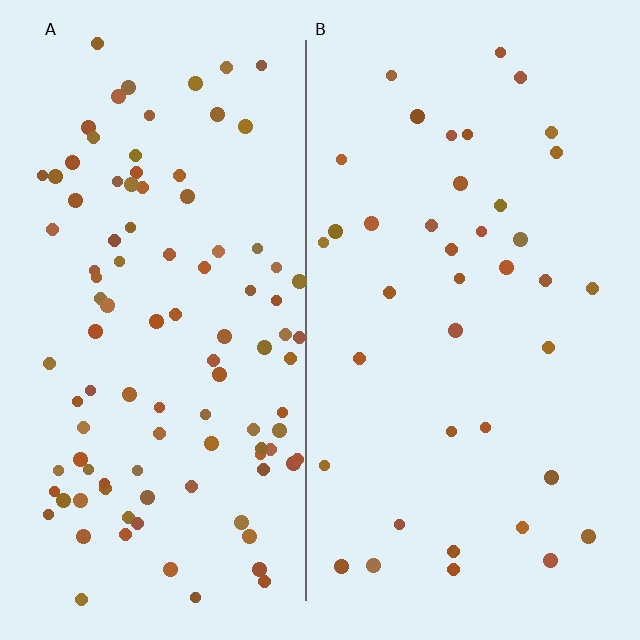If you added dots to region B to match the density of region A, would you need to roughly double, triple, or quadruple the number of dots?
Approximately triple.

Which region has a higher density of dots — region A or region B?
A (the left).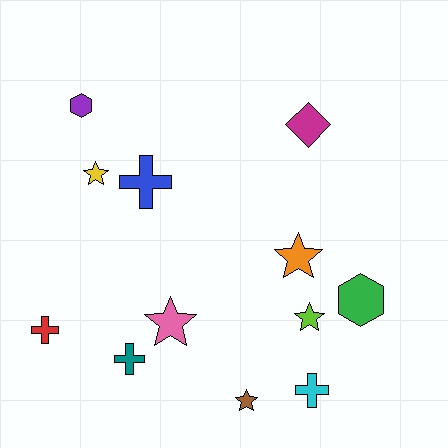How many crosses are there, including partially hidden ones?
There are 4 crosses.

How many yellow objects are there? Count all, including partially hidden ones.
There is 1 yellow object.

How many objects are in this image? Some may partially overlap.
There are 12 objects.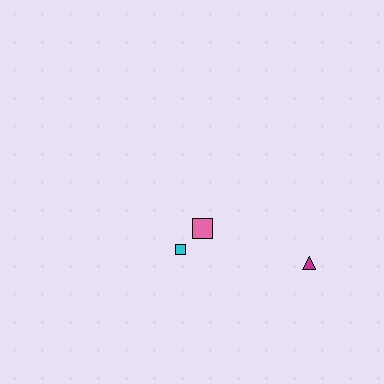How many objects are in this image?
There are 3 objects.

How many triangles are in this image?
There is 1 triangle.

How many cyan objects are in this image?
There is 1 cyan object.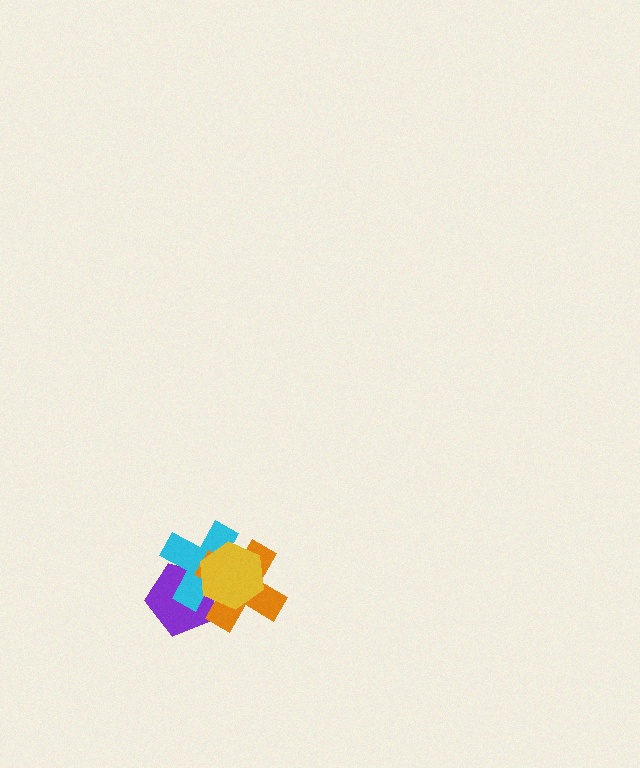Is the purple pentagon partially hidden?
Yes, it is partially covered by another shape.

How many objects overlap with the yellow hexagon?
3 objects overlap with the yellow hexagon.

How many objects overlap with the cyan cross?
3 objects overlap with the cyan cross.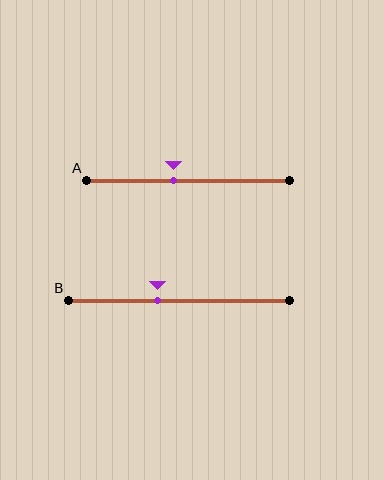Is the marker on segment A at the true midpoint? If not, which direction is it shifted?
No, the marker on segment A is shifted to the left by about 7% of the segment length.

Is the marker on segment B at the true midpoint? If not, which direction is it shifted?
No, the marker on segment B is shifted to the left by about 10% of the segment length.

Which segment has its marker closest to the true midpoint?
Segment A has its marker closest to the true midpoint.